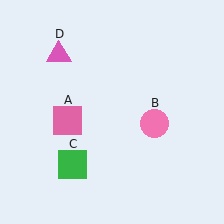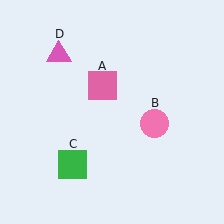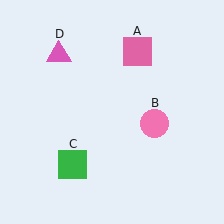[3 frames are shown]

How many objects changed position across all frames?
1 object changed position: pink square (object A).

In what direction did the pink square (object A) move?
The pink square (object A) moved up and to the right.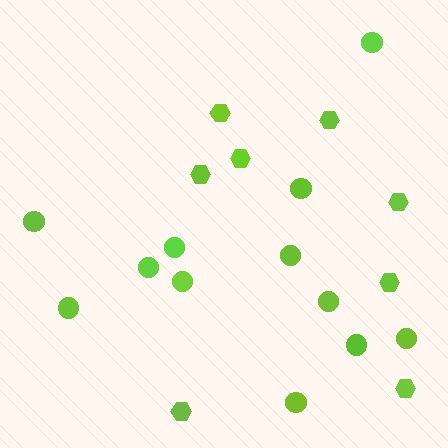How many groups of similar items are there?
There are 2 groups: one group of hexagons (8) and one group of circles (12).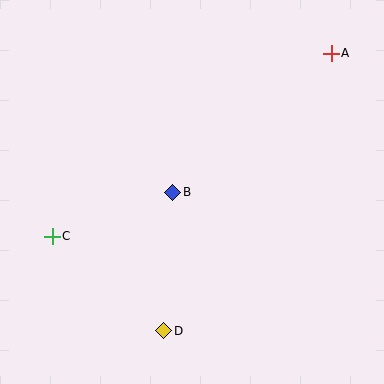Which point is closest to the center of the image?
Point B at (172, 192) is closest to the center.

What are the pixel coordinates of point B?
Point B is at (172, 192).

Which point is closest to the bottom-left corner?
Point C is closest to the bottom-left corner.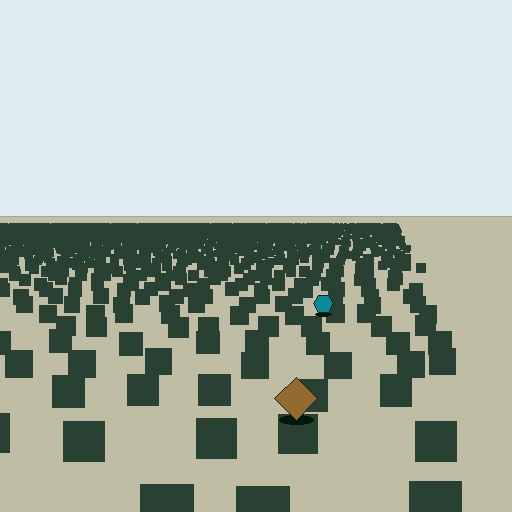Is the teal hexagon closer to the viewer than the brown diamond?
No. The brown diamond is closer — you can tell from the texture gradient: the ground texture is coarser near it.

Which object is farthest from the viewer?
The teal hexagon is farthest from the viewer. It appears smaller and the ground texture around it is denser.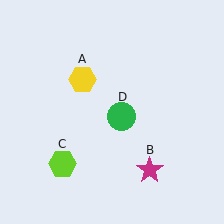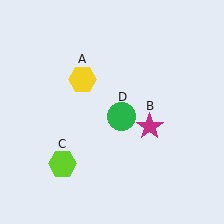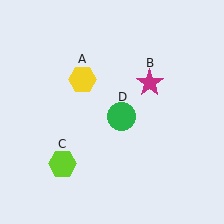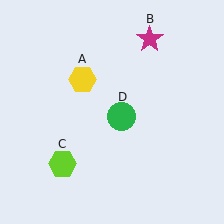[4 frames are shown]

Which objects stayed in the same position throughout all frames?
Yellow hexagon (object A) and lime hexagon (object C) and green circle (object D) remained stationary.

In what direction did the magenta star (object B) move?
The magenta star (object B) moved up.